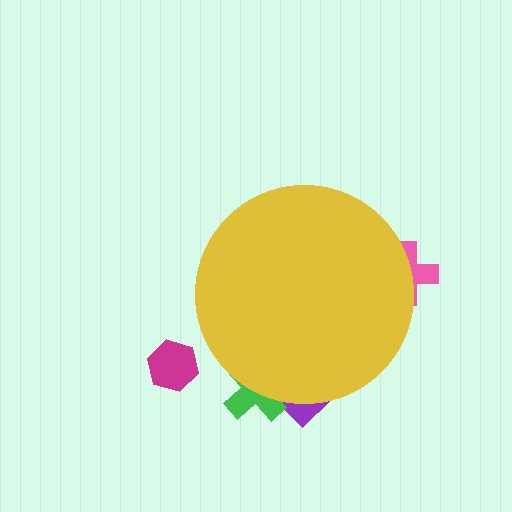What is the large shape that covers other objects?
A yellow circle.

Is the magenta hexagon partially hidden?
No, the magenta hexagon is fully visible.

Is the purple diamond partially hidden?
Yes, the purple diamond is partially hidden behind the yellow circle.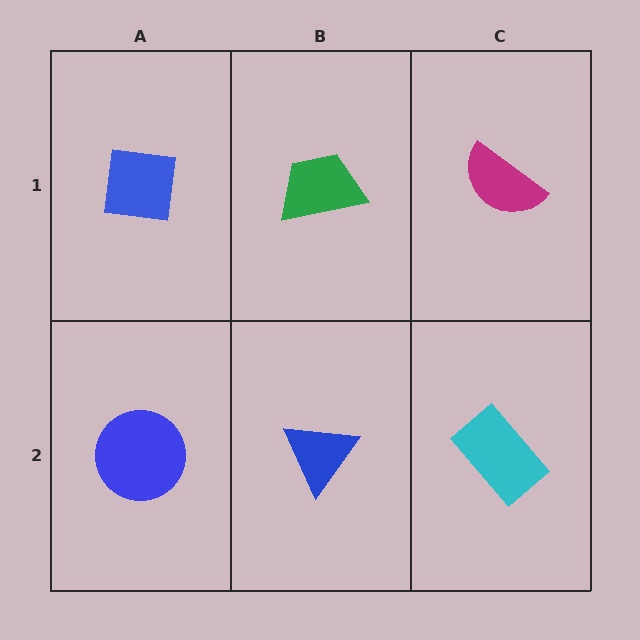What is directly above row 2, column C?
A magenta semicircle.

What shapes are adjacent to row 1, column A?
A blue circle (row 2, column A), a green trapezoid (row 1, column B).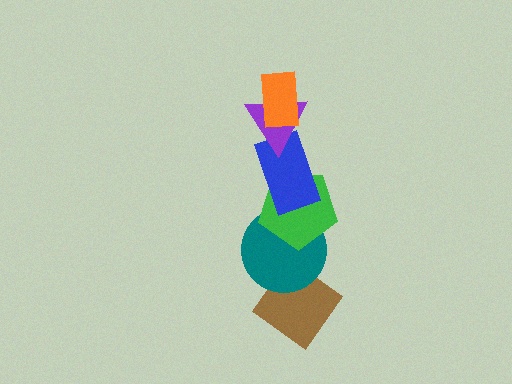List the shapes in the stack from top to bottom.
From top to bottom: the orange rectangle, the purple triangle, the blue rectangle, the green pentagon, the teal circle, the brown diamond.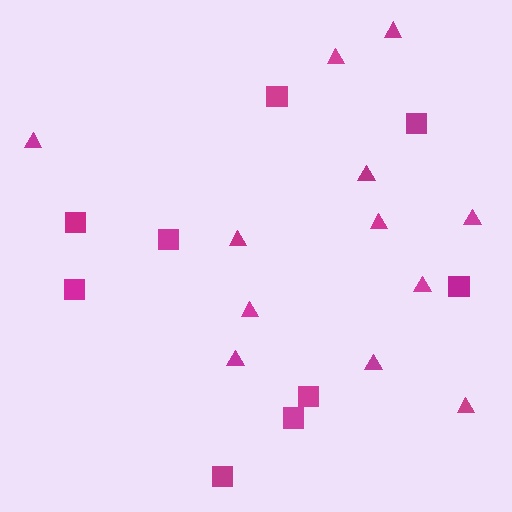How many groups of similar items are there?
There are 2 groups: one group of squares (9) and one group of triangles (12).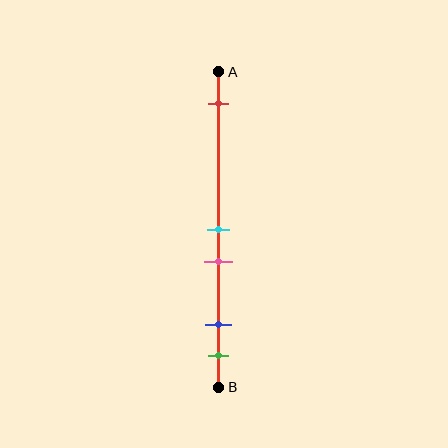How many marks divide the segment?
There are 5 marks dividing the segment.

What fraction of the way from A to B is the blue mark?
The blue mark is approximately 80% (0.8) of the way from A to B.